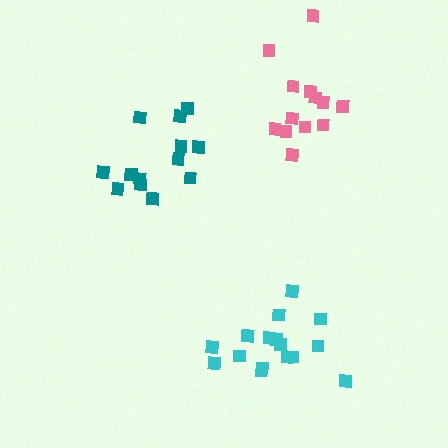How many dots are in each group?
Group 1: 14 dots, Group 2: 16 dots, Group 3: 13 dots (43 total).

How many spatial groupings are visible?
There are 3 spatial groupings.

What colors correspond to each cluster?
The clusters are colored: pink, cyan, teal.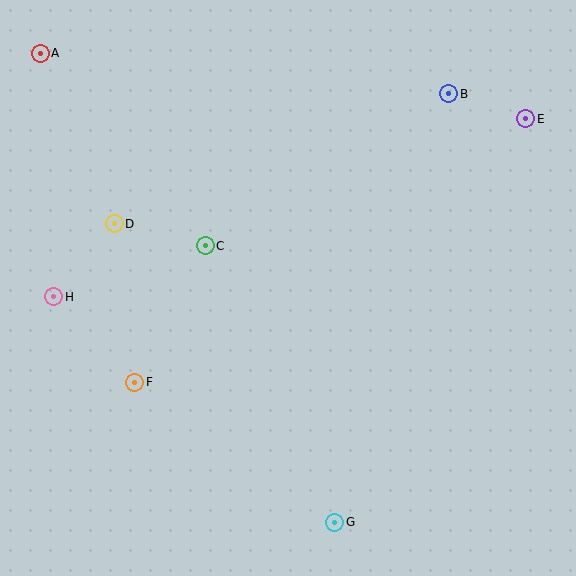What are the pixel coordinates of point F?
Point F is at (135, 382).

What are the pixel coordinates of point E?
Point E is at (525, 119).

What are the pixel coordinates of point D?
Point D is at (114, 224).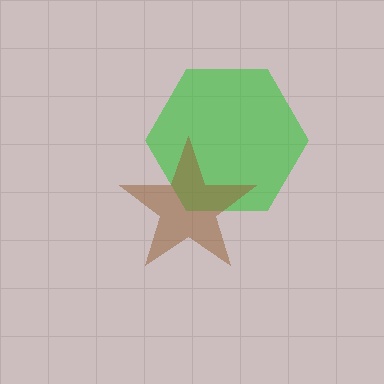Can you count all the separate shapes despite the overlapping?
Yes, there are 2 separate shapes.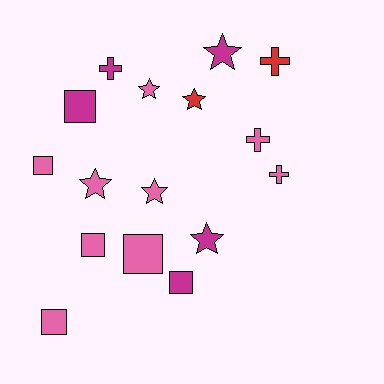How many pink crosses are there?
There are 2 pink crosses.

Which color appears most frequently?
Pink, with 9 objects.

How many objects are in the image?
There are 16 objects.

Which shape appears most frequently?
Square, with 6 objects.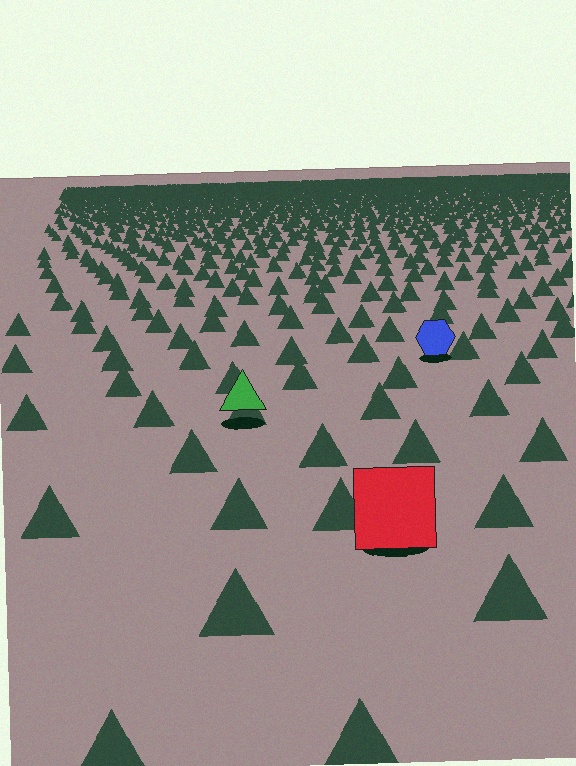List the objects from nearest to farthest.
From nearest to farthest: the red square, the green triangle, the blue hexagon.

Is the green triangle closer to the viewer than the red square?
No. The red square is closer — you can tell from the texture gradient: the ground texture is coarser near it.